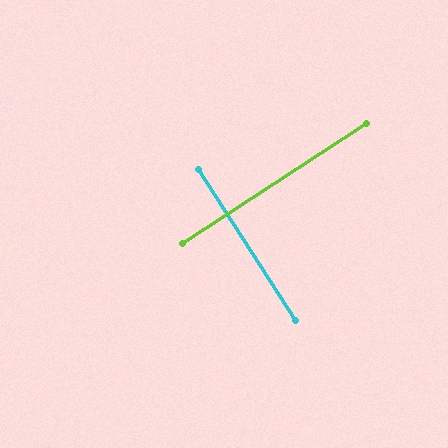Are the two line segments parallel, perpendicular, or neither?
Perpendicular — they meet at approximately 90°.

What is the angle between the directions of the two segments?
Approximately 90 degrees.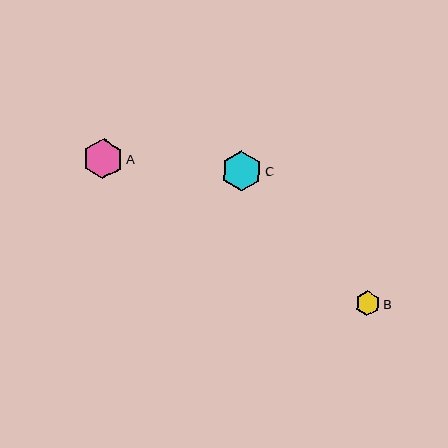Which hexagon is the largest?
Hexagon C is the largest with a size of approximately 40 pixels.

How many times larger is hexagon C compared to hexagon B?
Hexagon C is approximately 1.7 times the size of hexagon B.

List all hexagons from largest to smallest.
From largest to smallest: C, A, B.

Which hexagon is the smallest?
Hexagon B is the smallest with a size of approximately 24 pixels.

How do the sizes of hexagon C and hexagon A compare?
Hexagon C and hexagon A are approximately the same size.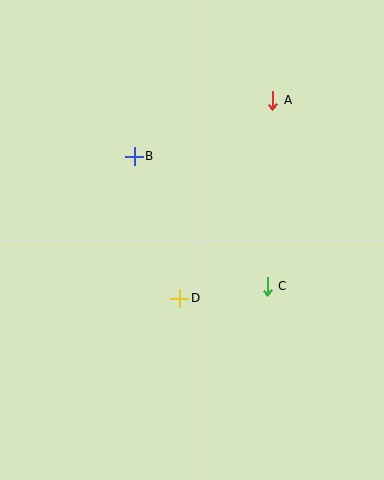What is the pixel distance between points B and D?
The distance between B and D is 149 pixels.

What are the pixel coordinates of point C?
Point C is at (267, 286).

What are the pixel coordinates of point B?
Point B is at (134, 156).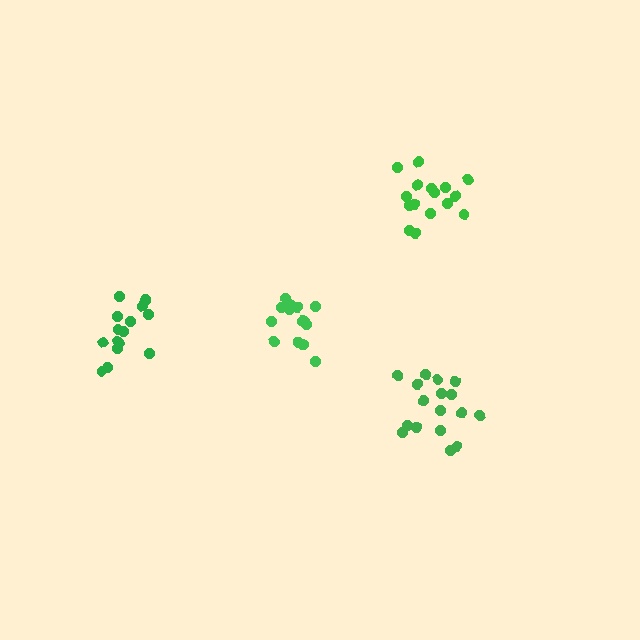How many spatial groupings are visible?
There are 4 spatial groupings.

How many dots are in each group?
Group 1: 14 dots, Group 2: 17 dots, Group 3: 16 dots, Group 4: 15 dots (62 total).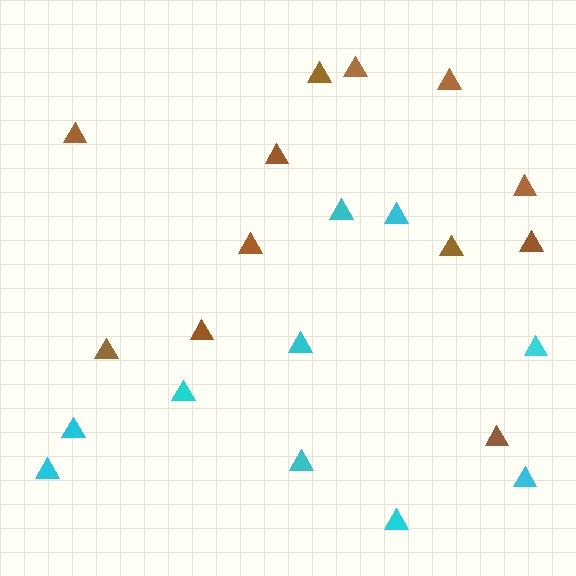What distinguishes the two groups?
There are 2 groups: one group of cyan triangles (10) and one group of brown triangles (12).